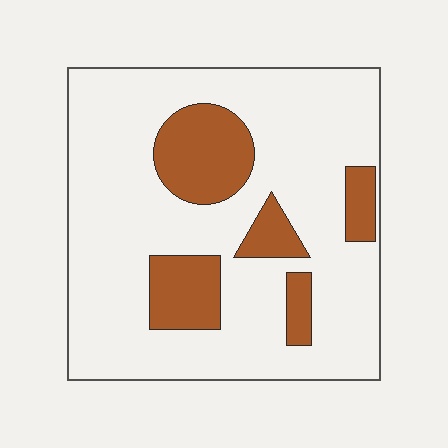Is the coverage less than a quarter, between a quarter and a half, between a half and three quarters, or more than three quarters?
Less than a quarter.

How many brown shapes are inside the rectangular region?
5.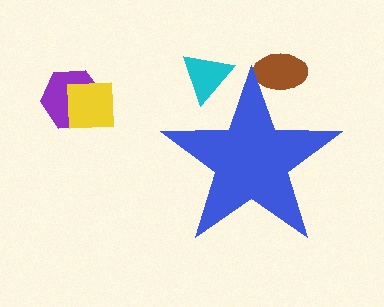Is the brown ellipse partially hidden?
Yes, the brown ellipse is partially hidden behind the blue star.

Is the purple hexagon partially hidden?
No, the purple hexagon is fully visible.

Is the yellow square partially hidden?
No, the yellow square is fully visible.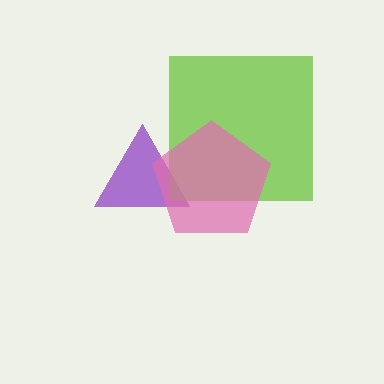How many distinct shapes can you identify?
There are 3 distinct shapes: a purple triangle, a lime square, a pink pentagon.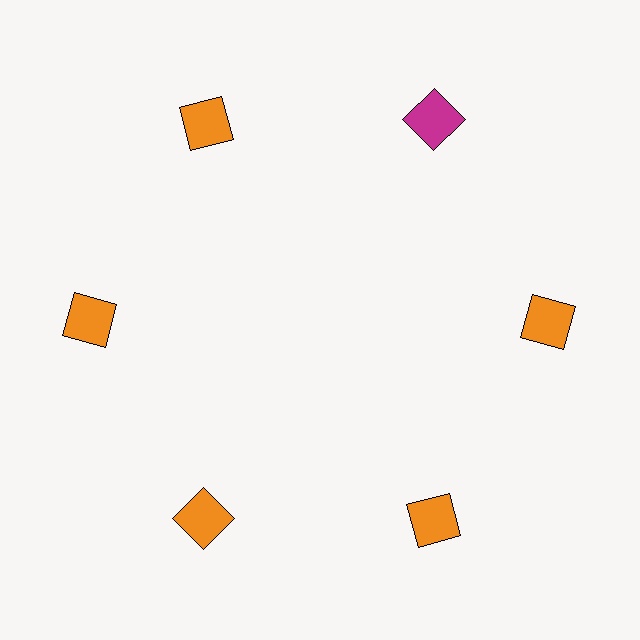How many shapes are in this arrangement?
There are 6 shapes arranged in a ring pattern.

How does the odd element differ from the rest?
It has a different color: magenta instead of orange.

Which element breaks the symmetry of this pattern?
The magenta square at roughly the 1 o'clock position breaks the symmetry. All other shapes are orange squares.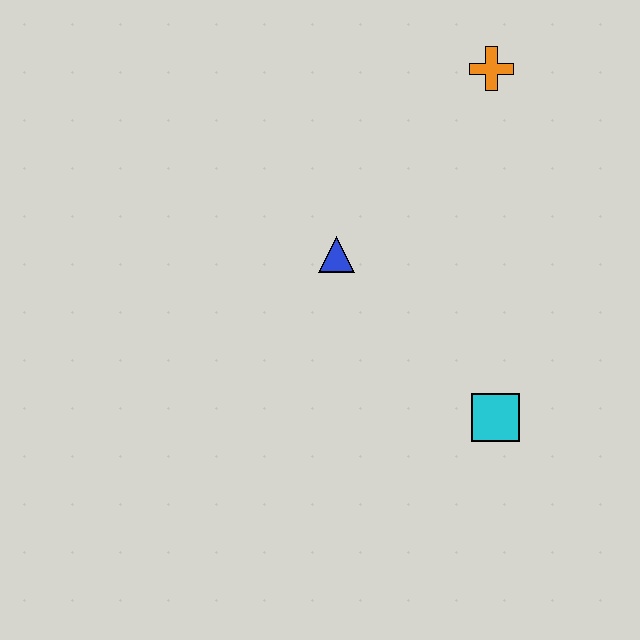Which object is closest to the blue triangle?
The cyan square is closest to the blue triangle.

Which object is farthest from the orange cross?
The cyan square is farthest from the orange cross.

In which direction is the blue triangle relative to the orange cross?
The blue triangle is below the orange cross.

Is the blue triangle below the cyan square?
No